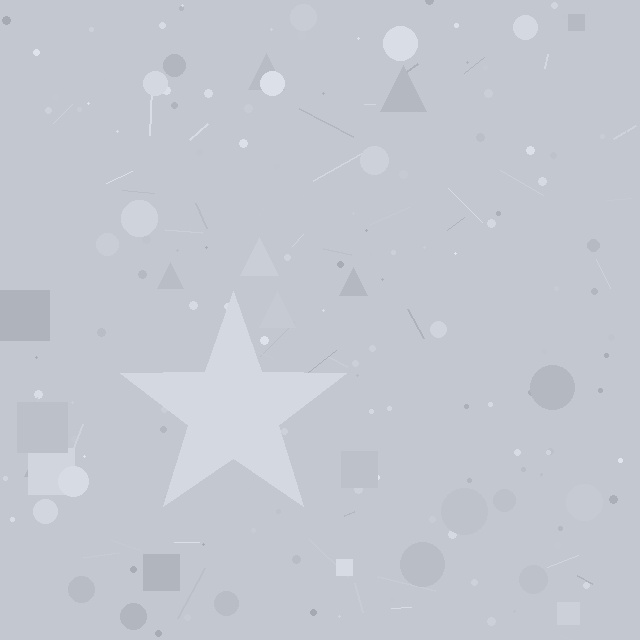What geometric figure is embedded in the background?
A star is embedded in the background.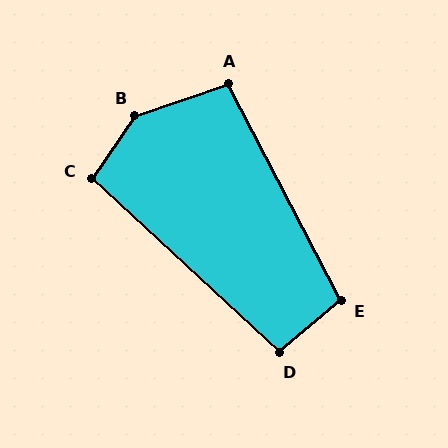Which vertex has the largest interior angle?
B, at approximately 144 degrees.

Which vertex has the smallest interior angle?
D, at approximately 97 degrees.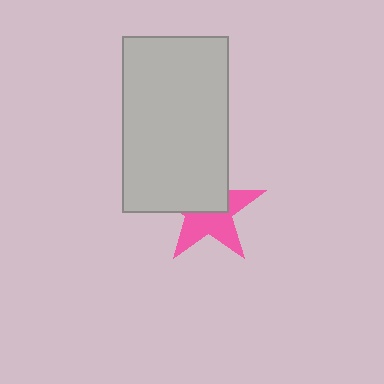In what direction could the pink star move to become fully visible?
The pink star could move toward the lower-right. That would shift it out from behind the light gray rectangle entirely.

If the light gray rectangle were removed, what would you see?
You would see the complete pink star.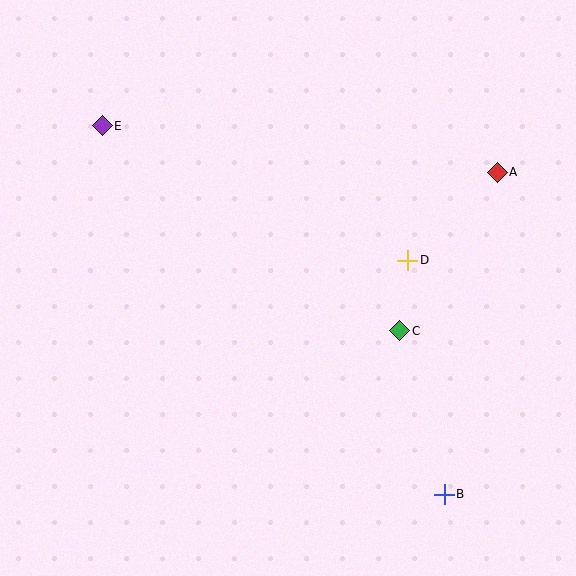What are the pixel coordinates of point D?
Point D is at (408, 260).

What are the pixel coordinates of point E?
Point E is at (102, 126).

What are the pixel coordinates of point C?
Point C is at (400, 331).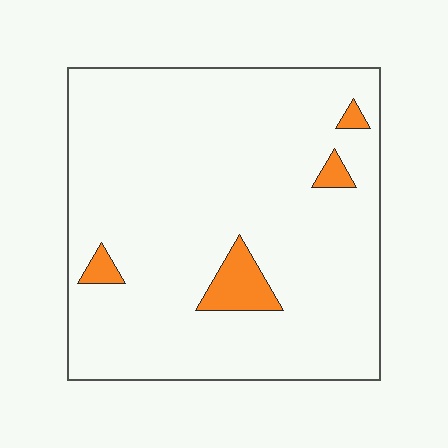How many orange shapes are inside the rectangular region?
4.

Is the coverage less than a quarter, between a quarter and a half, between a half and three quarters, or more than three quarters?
Less than a quarter.